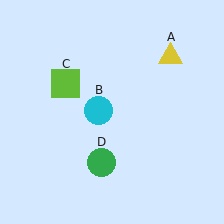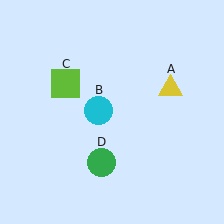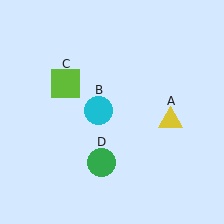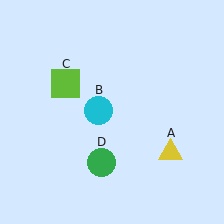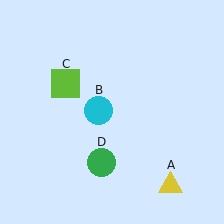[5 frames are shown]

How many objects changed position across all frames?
1 object changed position: yellow triangle (object A).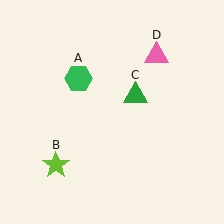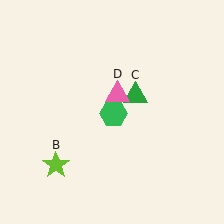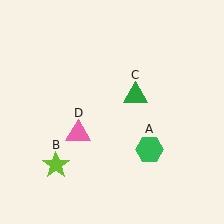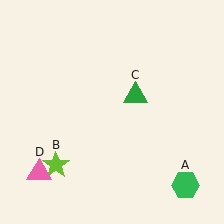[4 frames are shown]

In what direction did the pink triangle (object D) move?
The pink triangle (object D) moved down and to the left.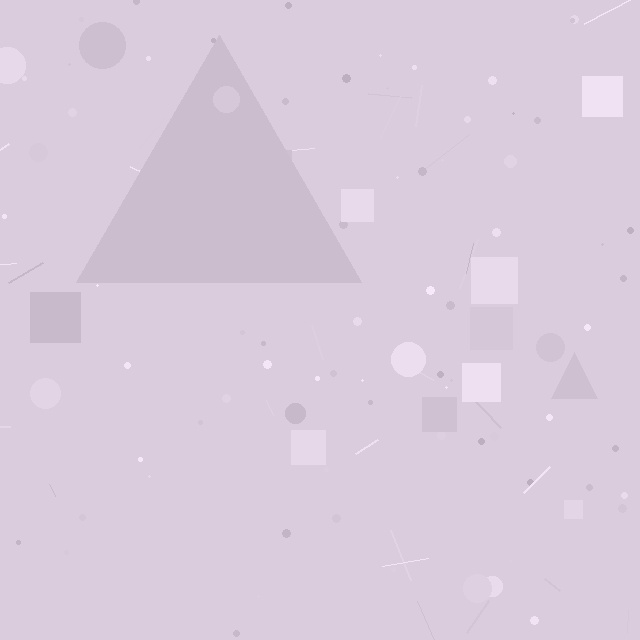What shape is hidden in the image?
A triangle is hidden in the image.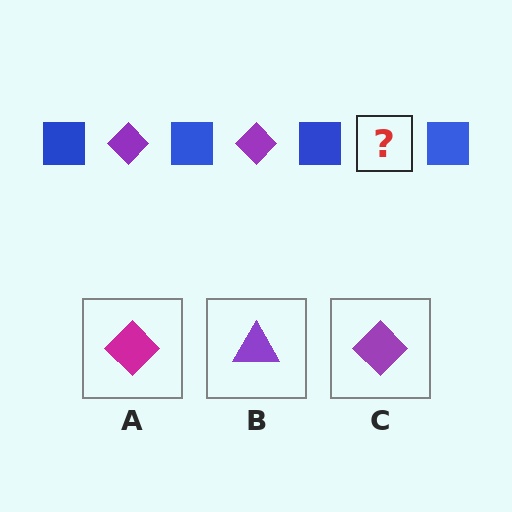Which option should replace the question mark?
Option C.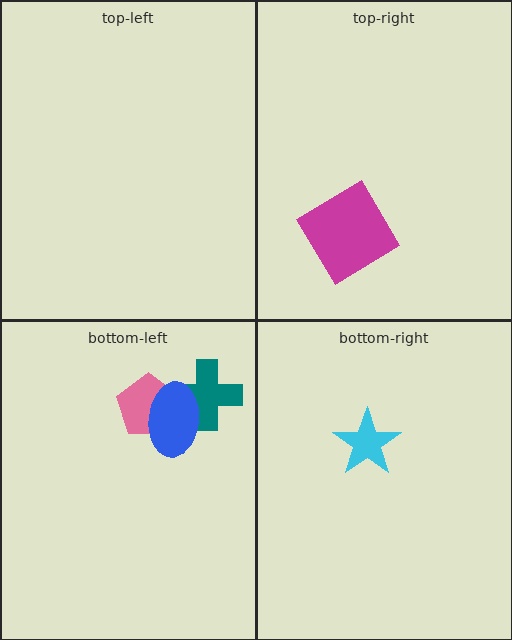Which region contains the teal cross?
The bottom-left region.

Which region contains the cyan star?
The bottom-right region.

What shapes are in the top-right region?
The magenta diamond.